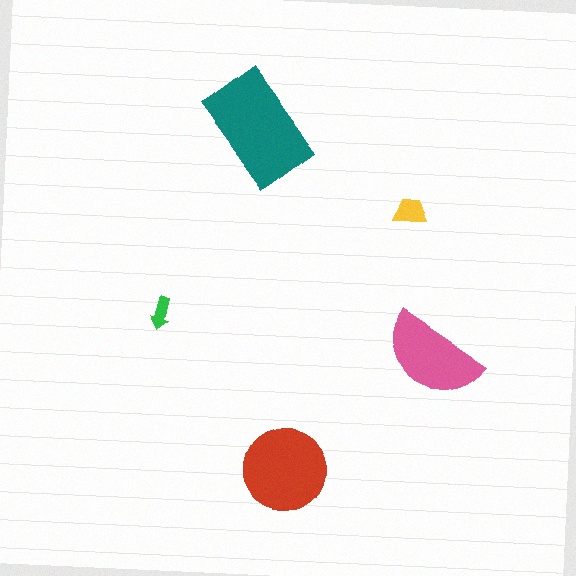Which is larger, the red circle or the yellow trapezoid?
The red circle.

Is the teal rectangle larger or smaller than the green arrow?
Larger.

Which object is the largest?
The teal rectangle.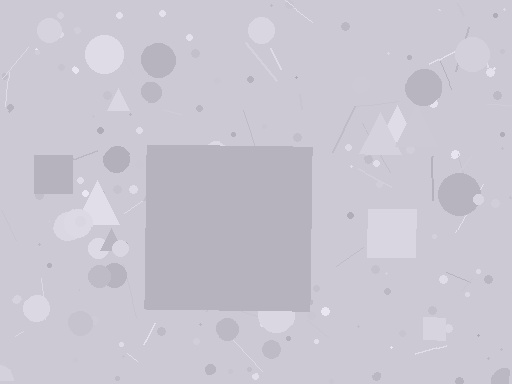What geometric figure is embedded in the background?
A square is embedded in the background.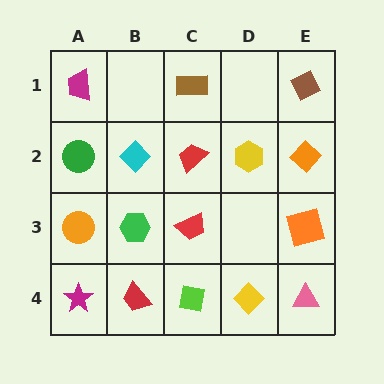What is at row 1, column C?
A brown rectangle.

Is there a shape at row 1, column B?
No, that cell is empty.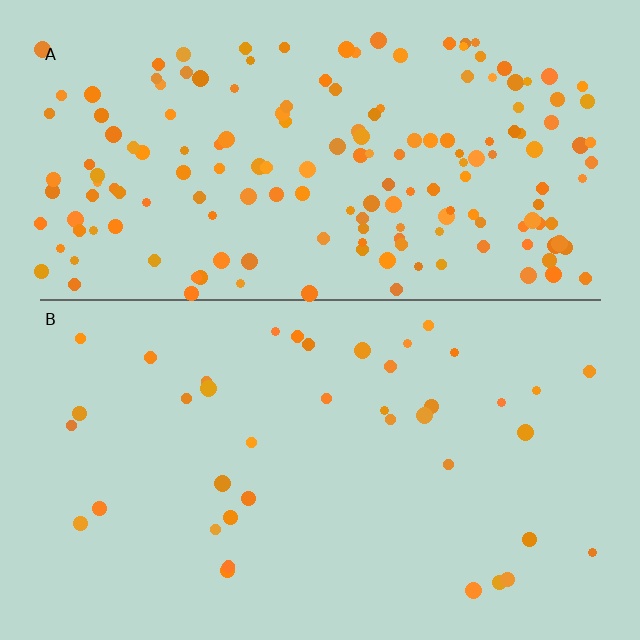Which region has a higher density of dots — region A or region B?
A (the top).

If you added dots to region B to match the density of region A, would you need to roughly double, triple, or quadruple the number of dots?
Approximately quadruple.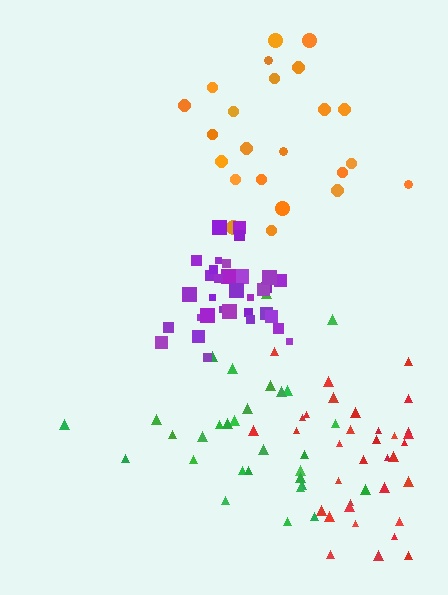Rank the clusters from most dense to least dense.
purple, red, orange, green.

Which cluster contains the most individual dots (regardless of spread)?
Red (34).